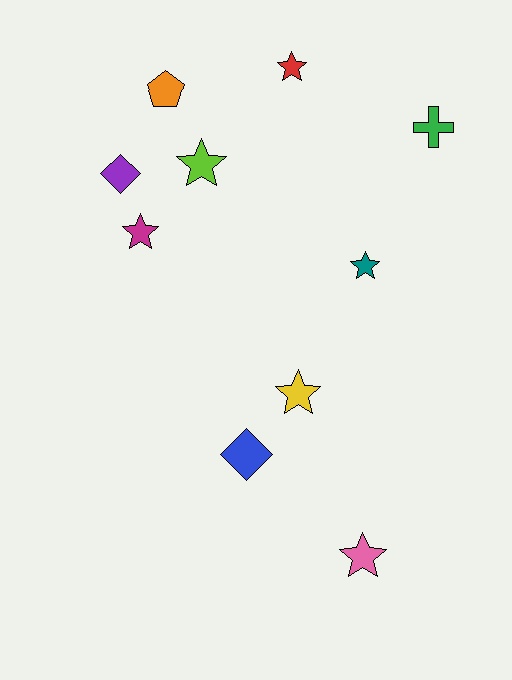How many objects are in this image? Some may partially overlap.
There are 10 objects.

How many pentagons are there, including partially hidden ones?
There is 1 pentagon.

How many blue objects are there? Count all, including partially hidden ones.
There is 1 blue object.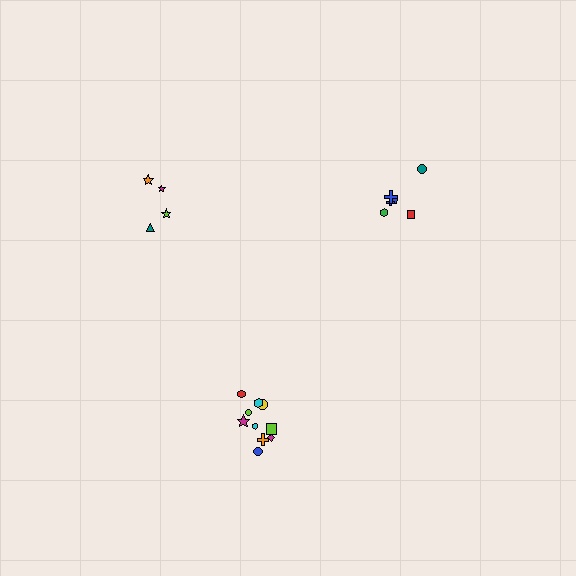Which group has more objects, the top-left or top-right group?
The top-right group.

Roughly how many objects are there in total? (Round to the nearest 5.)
Roughly 20 objects in total.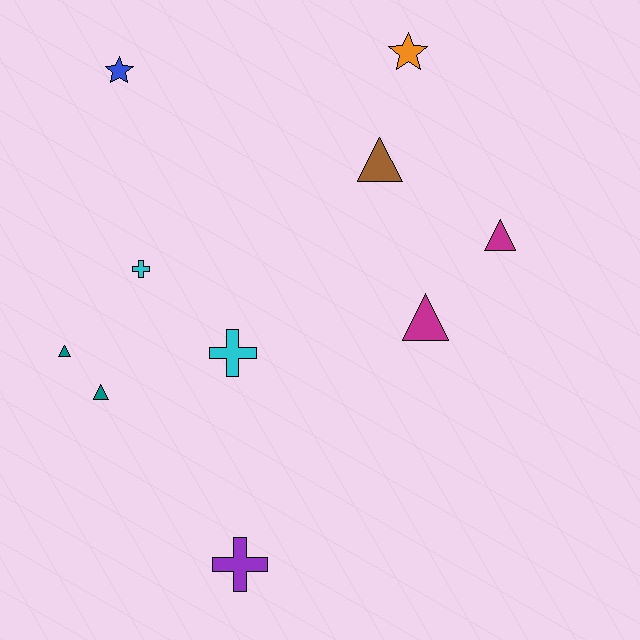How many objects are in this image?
There are 10 objects.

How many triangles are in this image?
There are 5 triangles.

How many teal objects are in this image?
There are 2 teal objects.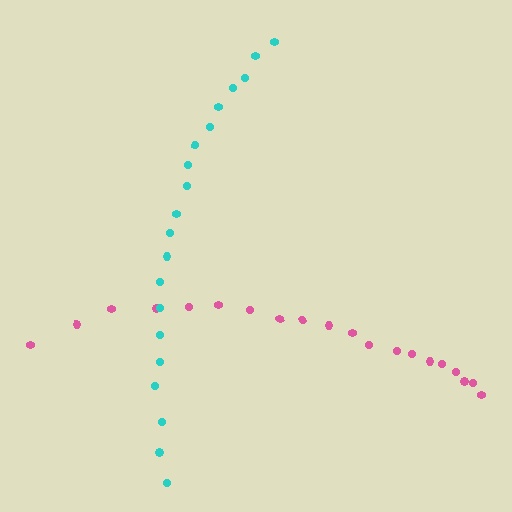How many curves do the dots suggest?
There are 2 distinct paths.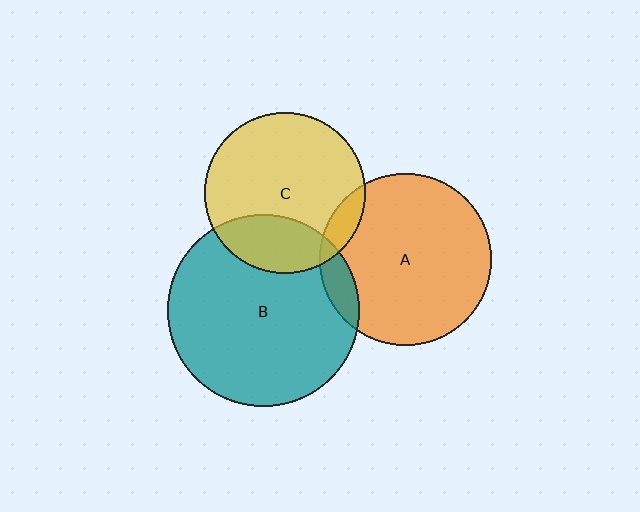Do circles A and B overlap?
Yes.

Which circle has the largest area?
Circle B (teal).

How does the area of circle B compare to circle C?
Approximately 1.4 times.